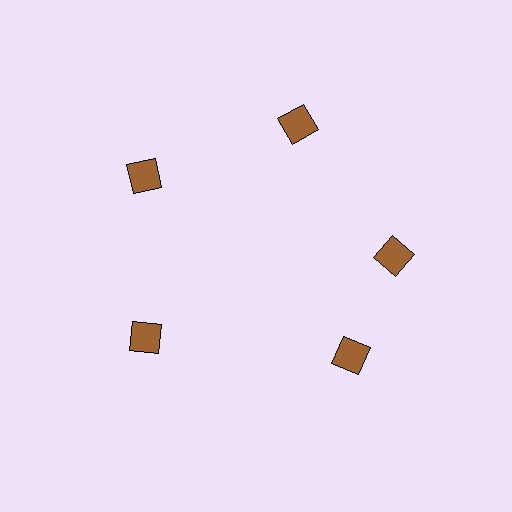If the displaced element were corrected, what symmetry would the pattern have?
It would have 5-fold rotational symmetry — the pattern would map onto itself every 72 degrees.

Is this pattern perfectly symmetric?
No. The 5 brown squares are arranged in a ring, but one element near the 5 o'clock position is rotated out of alignment along the ring, breaking the 5-fold rotational symmetry.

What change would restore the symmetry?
The symmetry would be restored by rotating it back into even spacing with its neighbors so that all 5 squares sit at equal angles and equal distance from the center.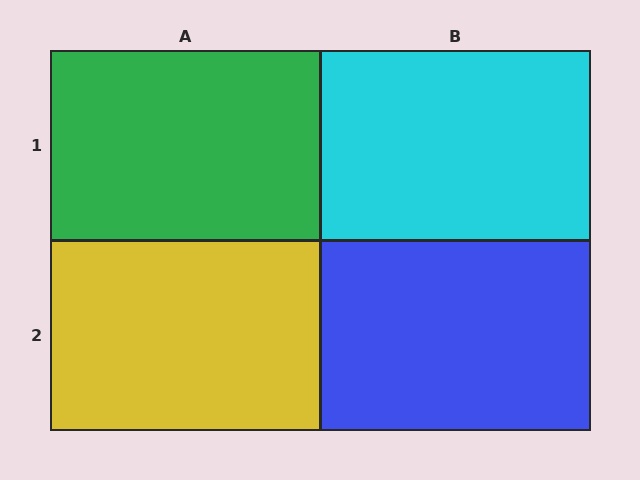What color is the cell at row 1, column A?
Green.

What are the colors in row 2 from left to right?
Yellow, blue.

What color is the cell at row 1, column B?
Cyan.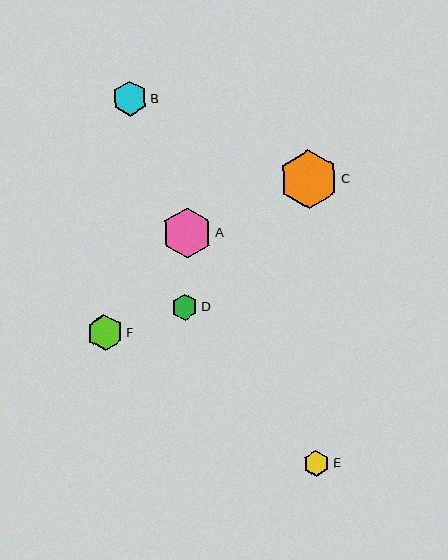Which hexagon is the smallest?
Hexagon E is the smallest with a size of approximately 26 pixels.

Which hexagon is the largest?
Hexagon C is the largest with a size of approximately 59 pixels.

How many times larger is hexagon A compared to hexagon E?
Hexagon A is approximately 2.0 times the size of hexagon E.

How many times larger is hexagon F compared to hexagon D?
Hexagon F is approximately 1.4 times the size of hexagon D.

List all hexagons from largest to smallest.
From largest to smallest: C, A, F, B, D, E.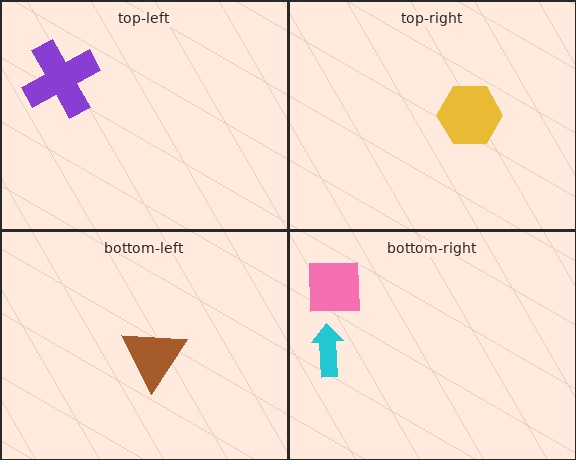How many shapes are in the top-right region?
1.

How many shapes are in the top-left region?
1.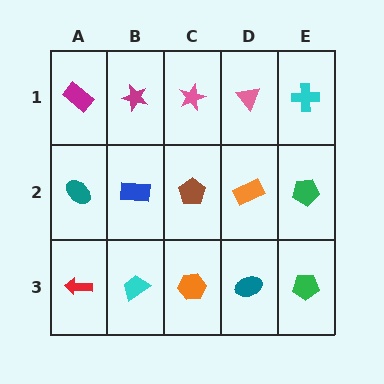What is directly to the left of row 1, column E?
A pink triangle.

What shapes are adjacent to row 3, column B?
A blue rectangle (row 2, column B), a red arrow (row 3, column A), an orange hexagon (row 3, column C).